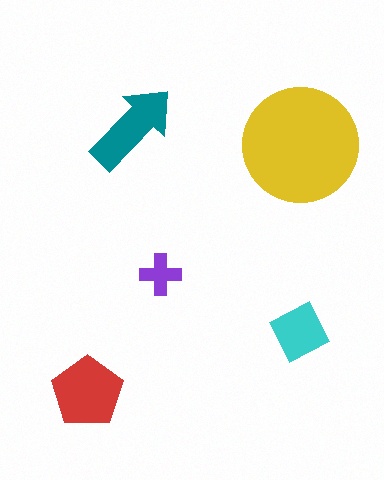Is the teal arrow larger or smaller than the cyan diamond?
Larger.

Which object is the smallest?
The purple cross.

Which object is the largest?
The yellow circle.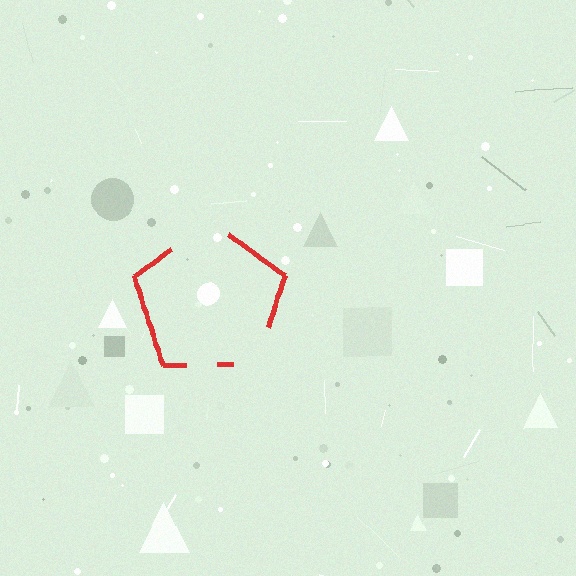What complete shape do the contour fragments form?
The contour fragments form a pentagon.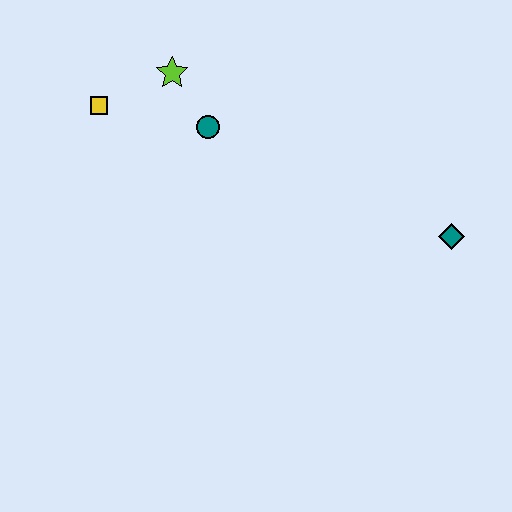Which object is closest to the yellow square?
The lime star is closest to the yellow square.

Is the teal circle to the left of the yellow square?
No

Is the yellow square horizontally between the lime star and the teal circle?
No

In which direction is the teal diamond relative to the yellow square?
The teal diamond is to the right of the yellow square.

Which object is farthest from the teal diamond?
The yellow square is farthest from the teal diamond.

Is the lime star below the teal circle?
No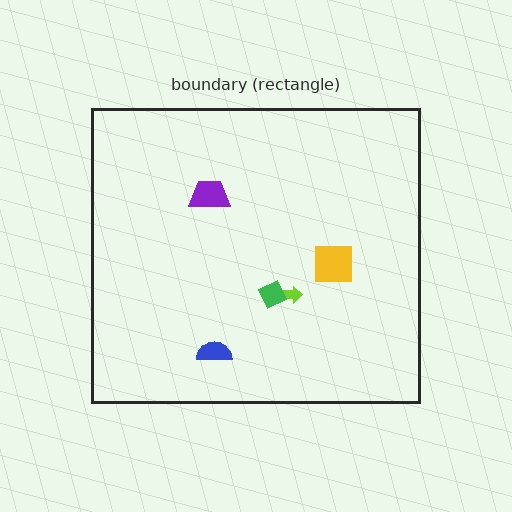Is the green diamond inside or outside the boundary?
Inside.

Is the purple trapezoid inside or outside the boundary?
Inside.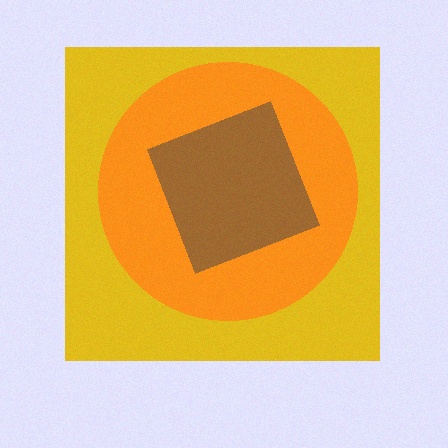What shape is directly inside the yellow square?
The orange circle.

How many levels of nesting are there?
3.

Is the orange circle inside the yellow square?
Yes.